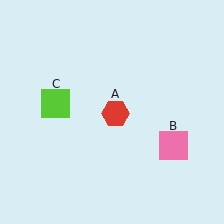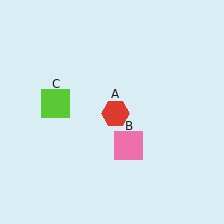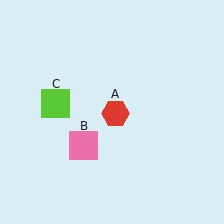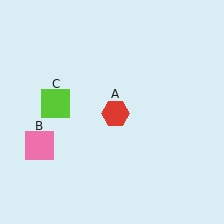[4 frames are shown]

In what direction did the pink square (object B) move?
The pink square (object B) moved left.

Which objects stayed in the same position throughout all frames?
Red hexagon (object A) and lime square (object C) remained stationary.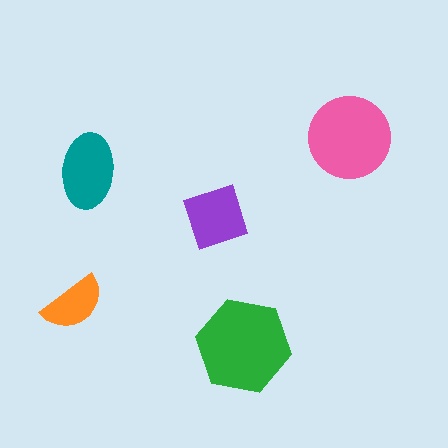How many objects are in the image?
There are 5 objects in the image.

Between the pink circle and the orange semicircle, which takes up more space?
The pink circle.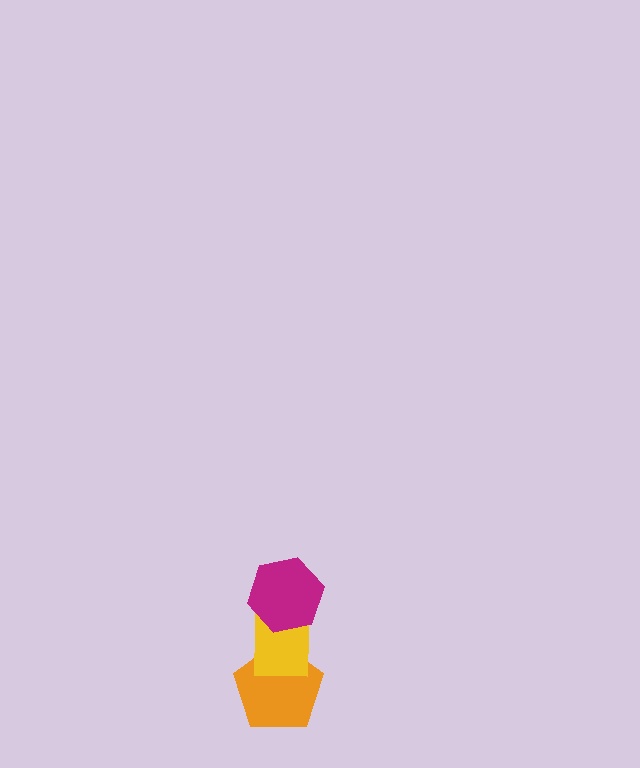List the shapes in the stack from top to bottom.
From top to bottom: the magenta hexagon, the yellow rectangle, the orange pentagon.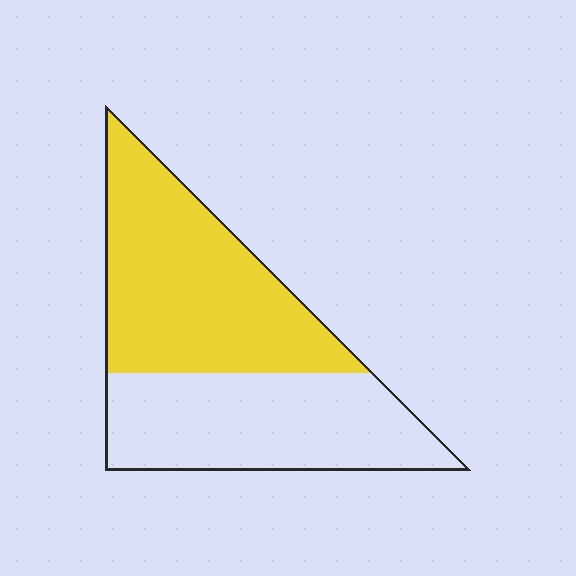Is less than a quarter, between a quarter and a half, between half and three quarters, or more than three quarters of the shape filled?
Between half and three quarters.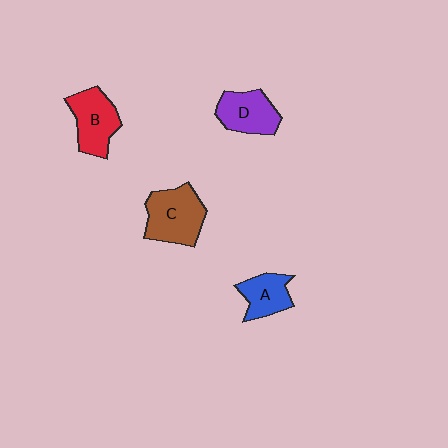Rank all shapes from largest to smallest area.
From largest to smallest: C (brown), B (red), D (purple), A (blue).